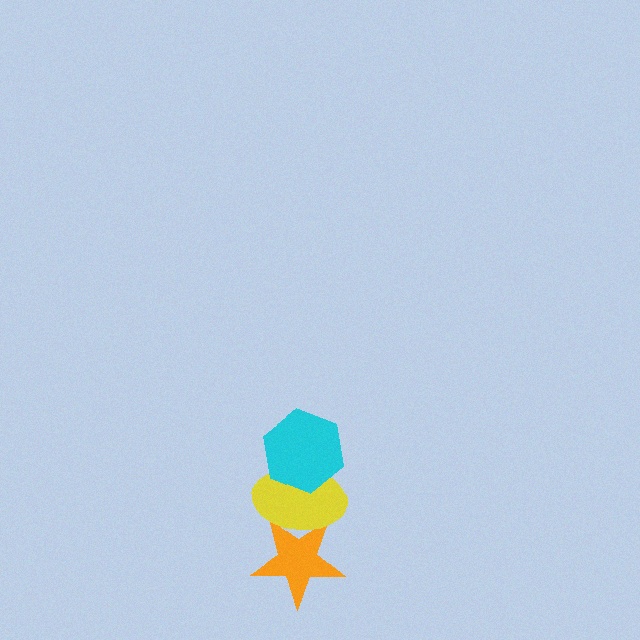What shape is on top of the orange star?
The yellow ellipse is on top of the orange star.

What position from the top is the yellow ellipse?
The yellow ellipse is 2nd from the top.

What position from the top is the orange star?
The orange star is 3rd from the top.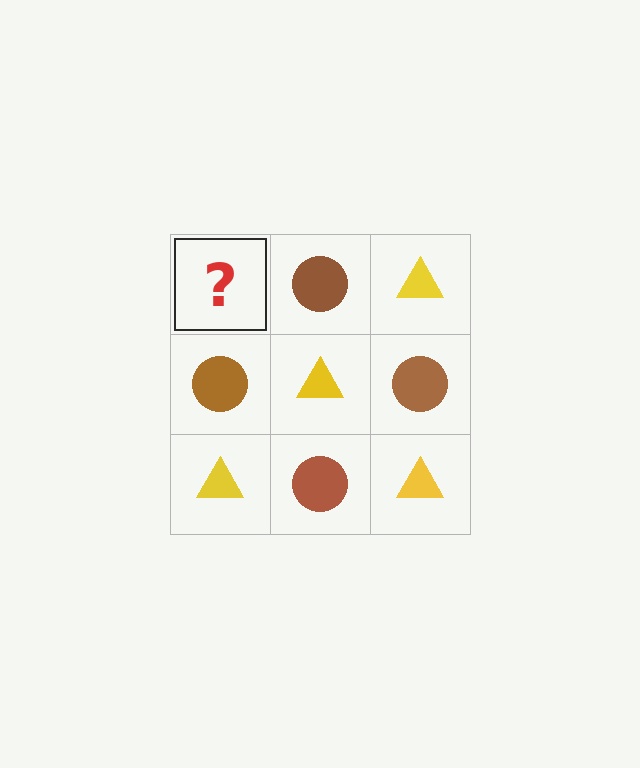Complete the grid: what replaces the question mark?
The question mark should be replaced with a yellow triangle.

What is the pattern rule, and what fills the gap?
The rule is that it alternates yellow triangle and brown circle in a checkerboard pattern. The gap should be filled with a yellow triangle.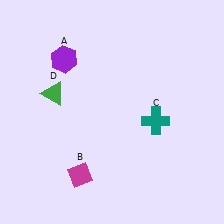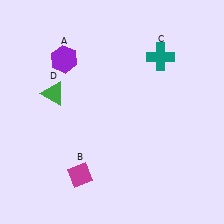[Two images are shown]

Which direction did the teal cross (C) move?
The teal cross (C) moved up.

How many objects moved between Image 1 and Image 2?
1 object moved between the two images.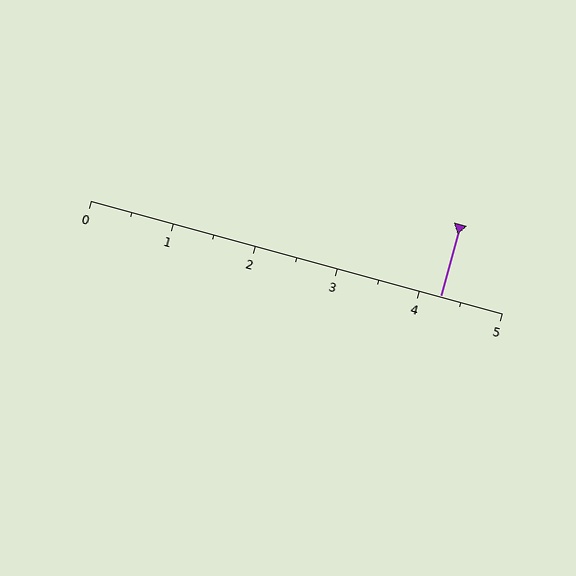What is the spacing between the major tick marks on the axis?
The major ticks are spaced 1 apart.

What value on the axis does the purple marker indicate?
The marker indicates approximately 4.2.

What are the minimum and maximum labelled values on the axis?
The axis runs from 0 to 5.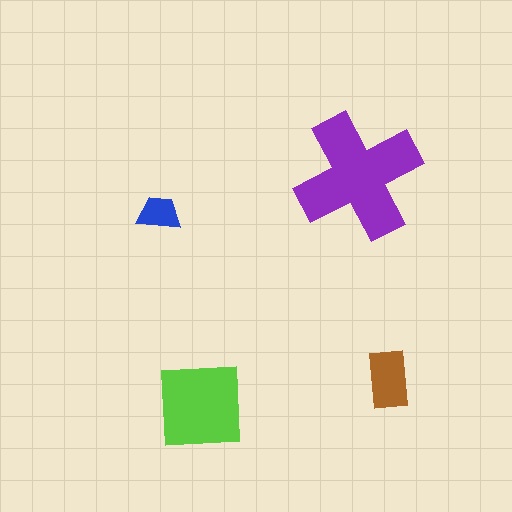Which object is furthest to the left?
The blue trapezoid is leftmost.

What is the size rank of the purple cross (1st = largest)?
1st.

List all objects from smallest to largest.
The blue trapezoid, the brown rectangle, the lime square, the purple cross.